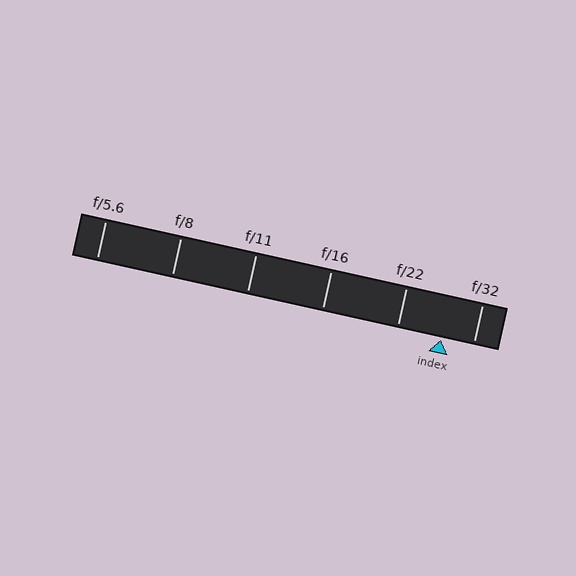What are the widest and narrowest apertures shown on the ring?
The widest aperture shown is f/5.6 and the narrowest is f/32.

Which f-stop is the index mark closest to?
The index mark is closest to f/32.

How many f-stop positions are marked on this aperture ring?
There are 6 f-stop positions marked.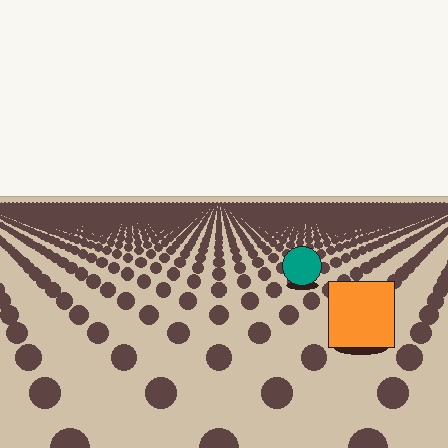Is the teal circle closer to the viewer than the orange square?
No. The orange square is closer — you can tell from the texture gradient: the ground texture is coarser near it.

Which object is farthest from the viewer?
The teal circle is farthest from the viewer. It appears smaller and the ground texture around it is denser.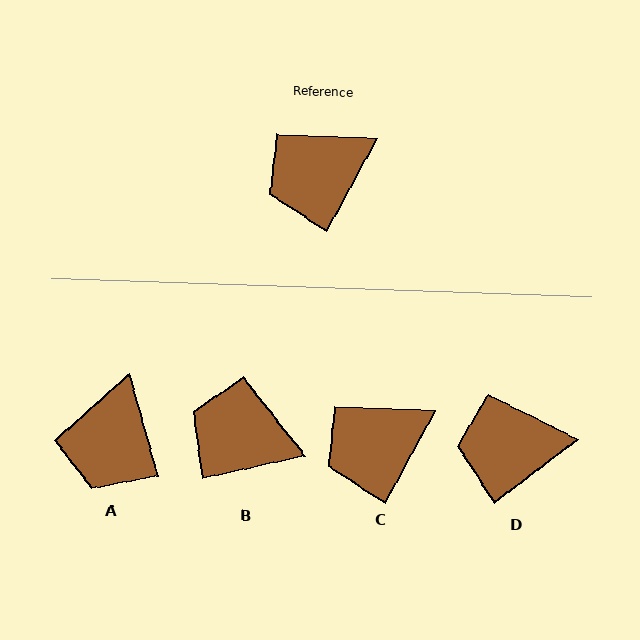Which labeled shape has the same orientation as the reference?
C.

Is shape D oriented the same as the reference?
No, it is off by about 24 degrees.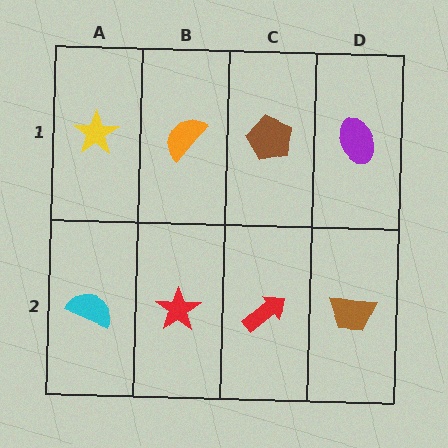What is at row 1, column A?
A yellow star.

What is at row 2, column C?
A red arrow.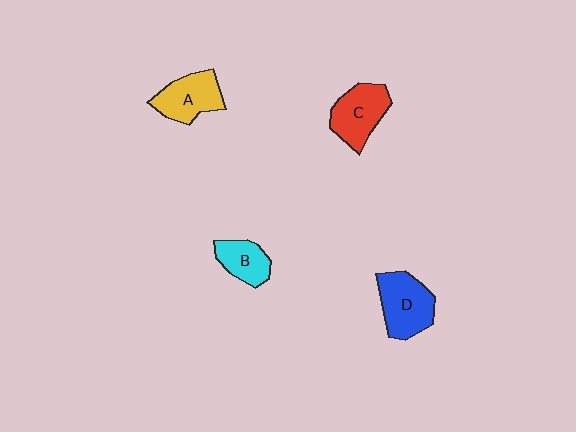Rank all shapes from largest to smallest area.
From largest to smallest: D (blue), C (red), A (yellow), B (cyan).